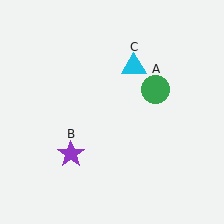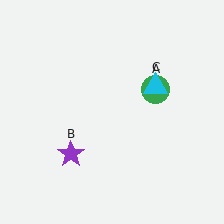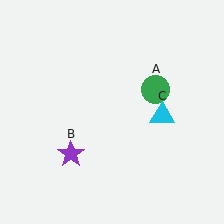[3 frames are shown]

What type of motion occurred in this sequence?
The cyan triangle (object C) rotated clockwise around the center of the scene.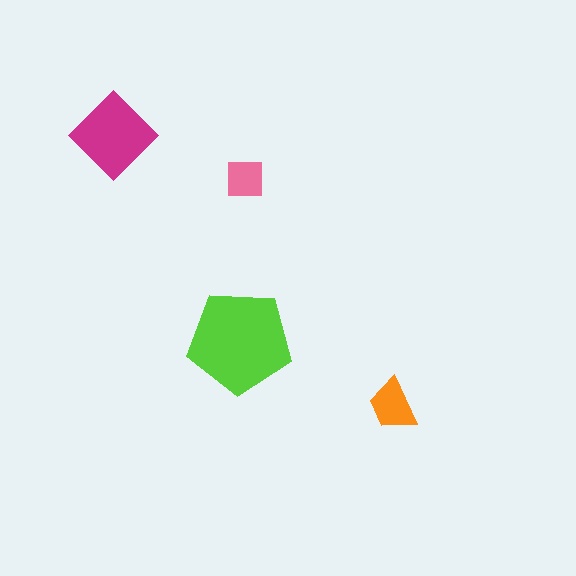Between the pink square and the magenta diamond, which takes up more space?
The magenta diamond.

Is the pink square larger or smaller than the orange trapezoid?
Smaller.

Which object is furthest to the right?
The orange trapezoid is rightmost.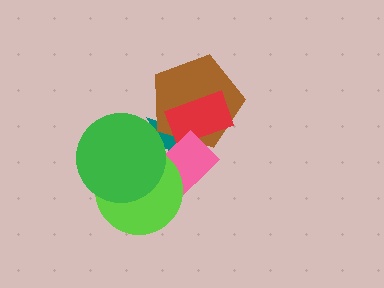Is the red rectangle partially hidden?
Yes, it is partially covered by another shape.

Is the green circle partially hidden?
No, no other shape covers it.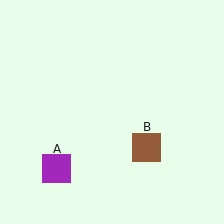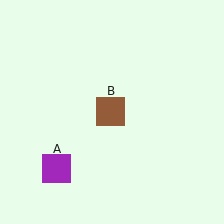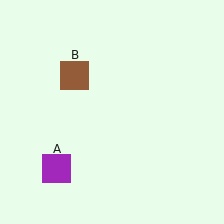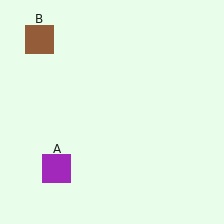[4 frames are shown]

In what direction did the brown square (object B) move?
The brown square (object B) moved up and to the left.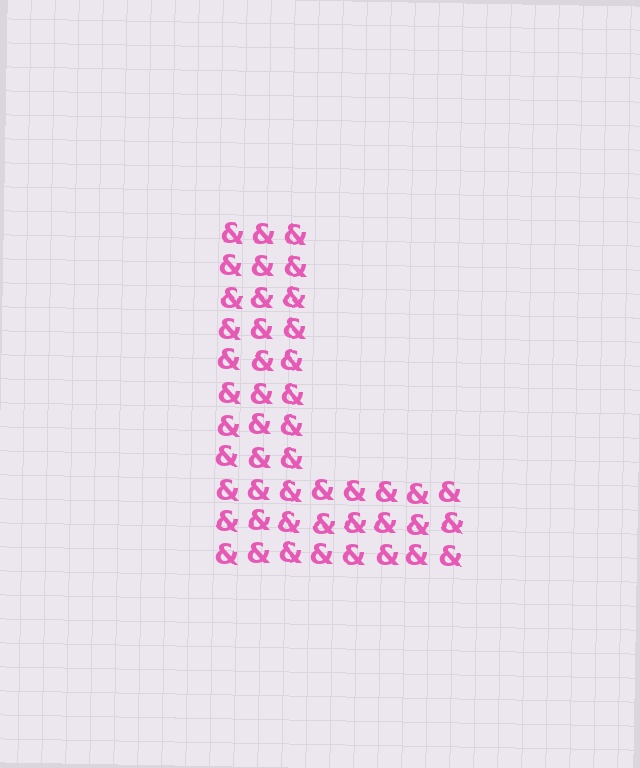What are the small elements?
The small elements are ampersands.